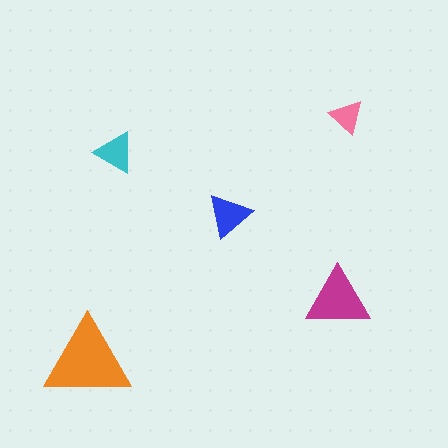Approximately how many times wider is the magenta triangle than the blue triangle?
About 1.5 times wider.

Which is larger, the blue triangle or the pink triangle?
The blue one.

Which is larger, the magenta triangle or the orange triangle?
The orange one.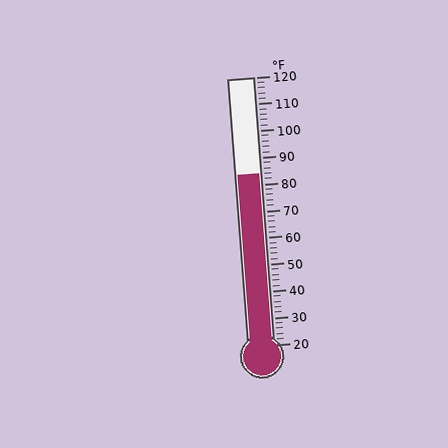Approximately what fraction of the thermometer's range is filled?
The thermometer is filled to approximately 65% of its range.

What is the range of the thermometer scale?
The thermometer scale ranges from 20°F to 120°F.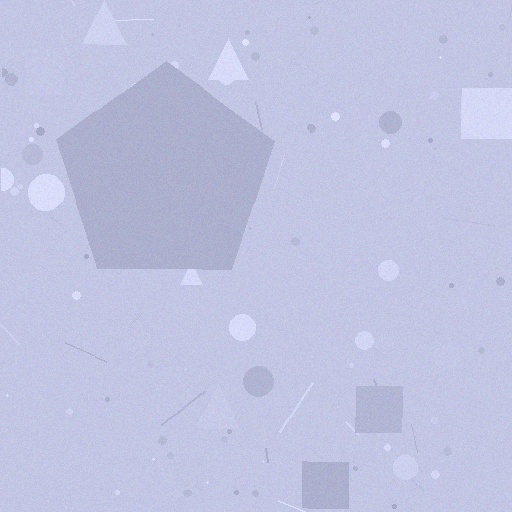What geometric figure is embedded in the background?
A pentagon is embedded in the background.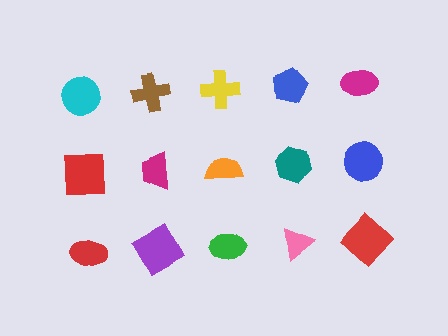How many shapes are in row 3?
5 shapes.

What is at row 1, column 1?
A cyan circle.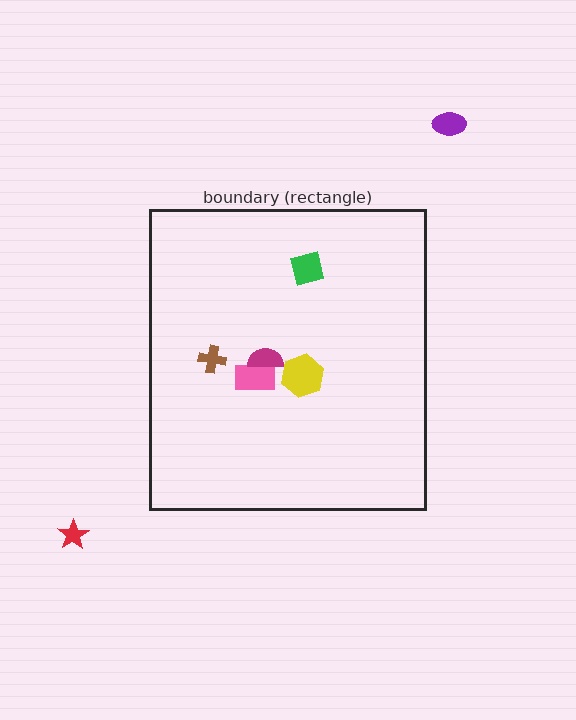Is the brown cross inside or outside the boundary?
Inside.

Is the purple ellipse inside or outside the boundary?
Outside.